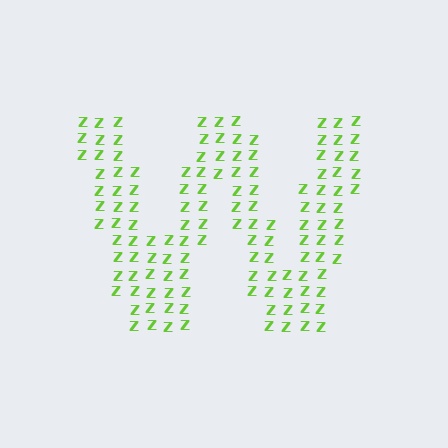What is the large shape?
The large shape is the letter W.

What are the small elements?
The small elements are letter Z's.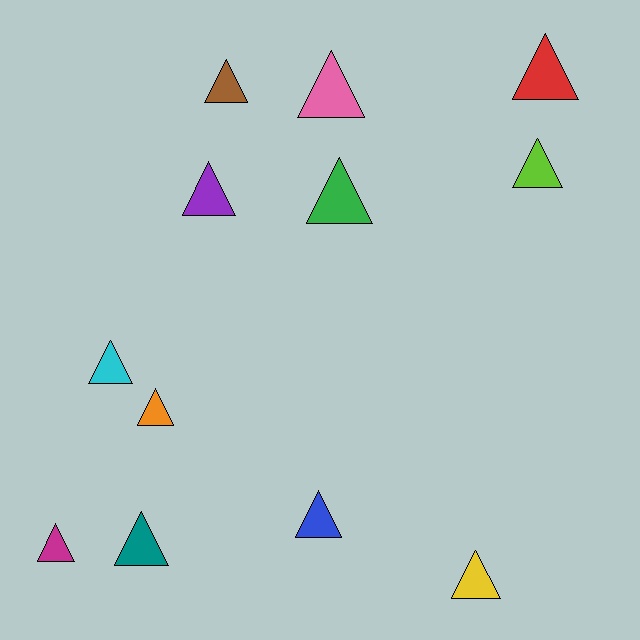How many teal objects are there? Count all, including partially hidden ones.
There is 1 teal object.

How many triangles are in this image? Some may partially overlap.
There are 12 triangles.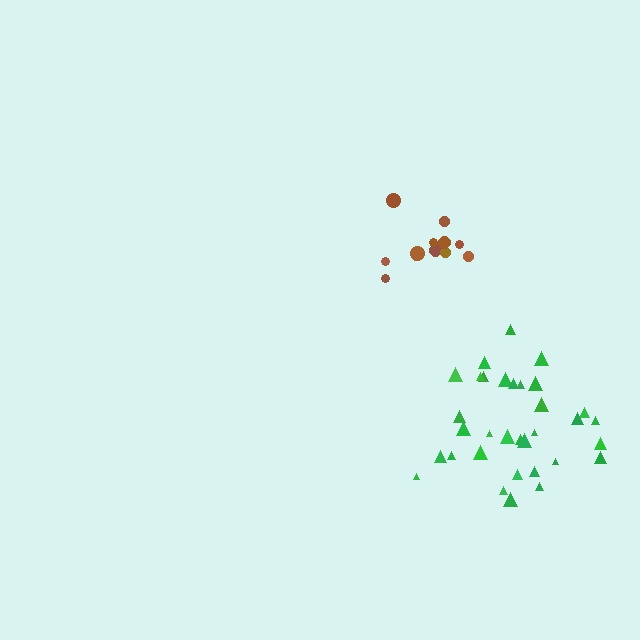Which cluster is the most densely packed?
Brown.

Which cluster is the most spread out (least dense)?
Green.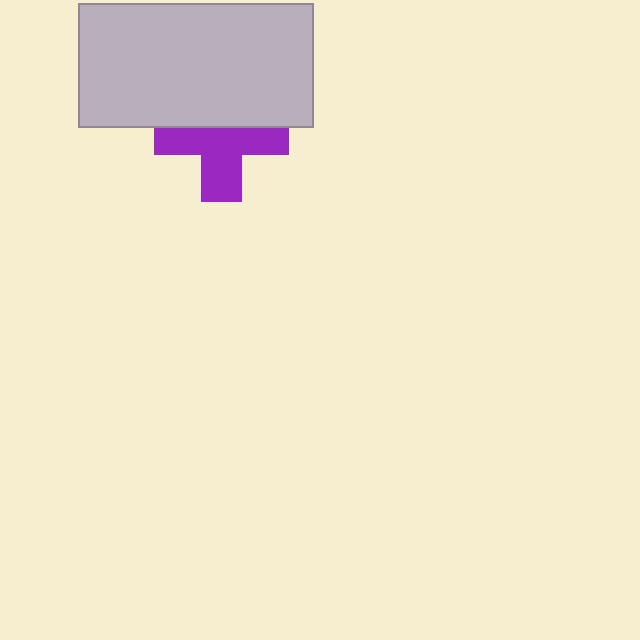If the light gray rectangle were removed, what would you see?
You would see the complete purple cross.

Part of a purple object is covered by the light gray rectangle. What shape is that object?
It is a cross.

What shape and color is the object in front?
The object in front is a light gray rectangle.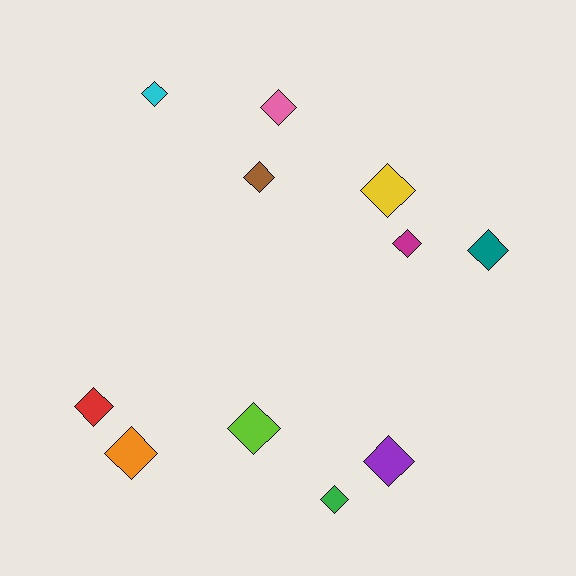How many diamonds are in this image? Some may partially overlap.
There are 11 diamonds.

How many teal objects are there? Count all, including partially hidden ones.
There is 1 teal object.